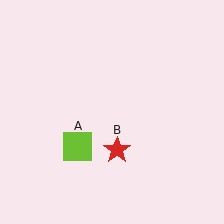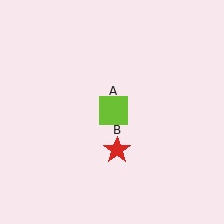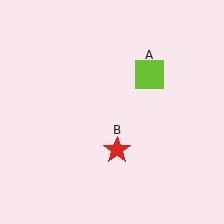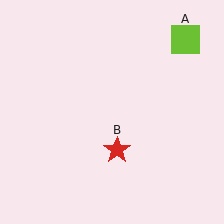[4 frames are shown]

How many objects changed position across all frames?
1 object changed position: lime square (object A).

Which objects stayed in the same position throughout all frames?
Red star (object B) remained stationary.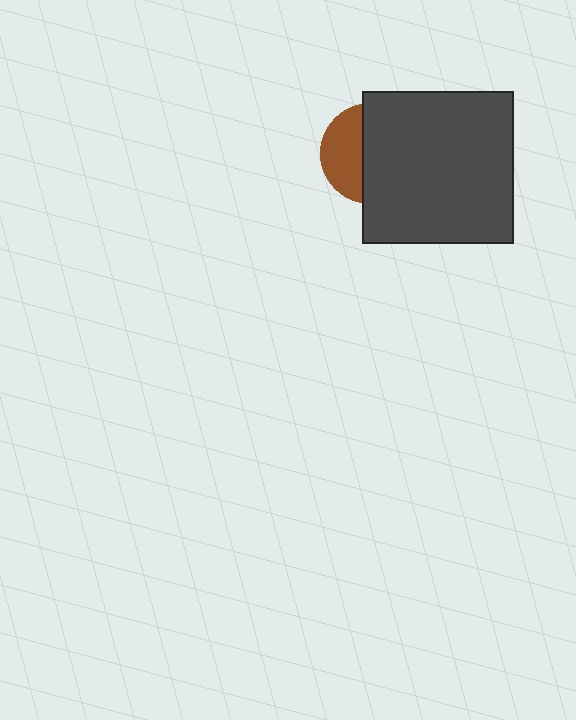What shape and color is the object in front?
The object in front is a dark gray square.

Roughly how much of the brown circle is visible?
A small part of it is visible (roughly 38%).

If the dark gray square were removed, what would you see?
You would see the complete brown circle.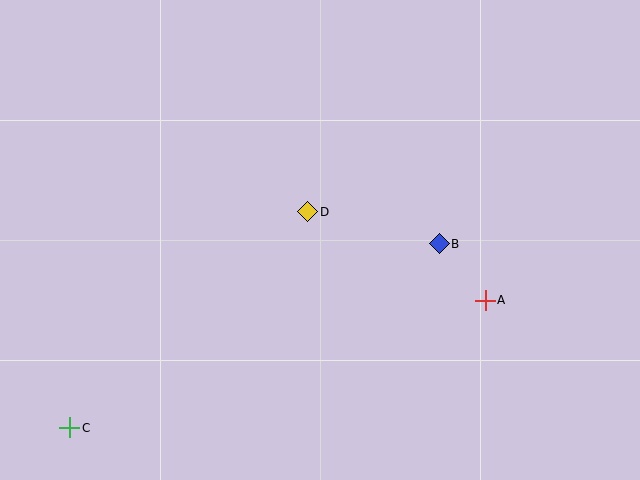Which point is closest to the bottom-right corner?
Point A is closest to the bottom-right corner.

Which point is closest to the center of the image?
Point D at (308, 212) is closest to the center.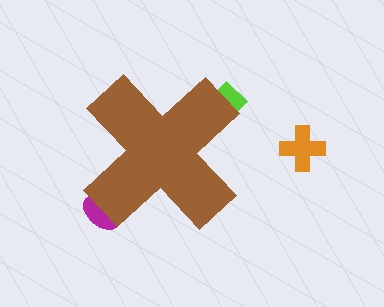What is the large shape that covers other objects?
A brown cross.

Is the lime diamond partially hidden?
Yes, the lime diamond is partially hidden behind the brown cross.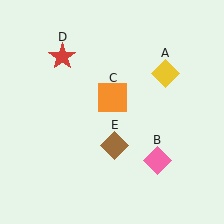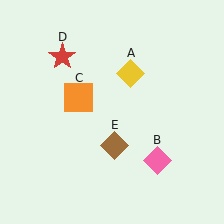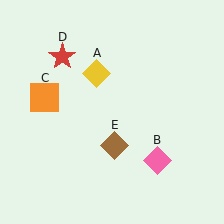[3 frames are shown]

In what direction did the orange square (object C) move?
The orange square (object C) moved left.